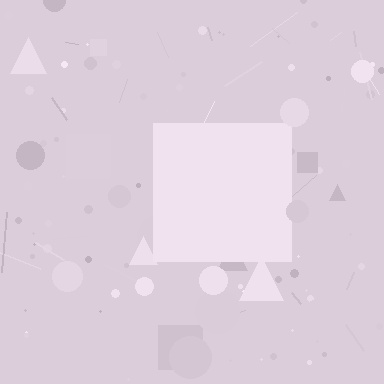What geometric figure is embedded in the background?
A square is embedded in the background.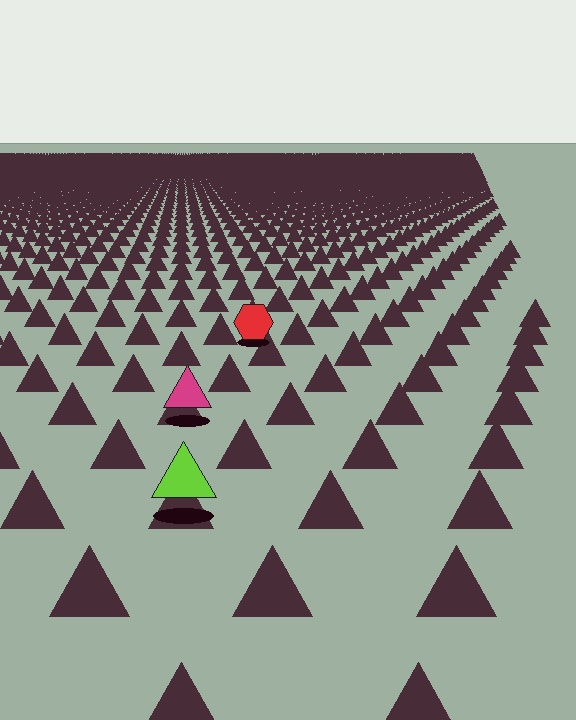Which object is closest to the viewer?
The lime triangle is closest. The texture marks near it are larger and more spread out.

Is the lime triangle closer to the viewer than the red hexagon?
Yes. The lime triangle is closer — you can tell from the texture gradient: the ground texture is coarser near it.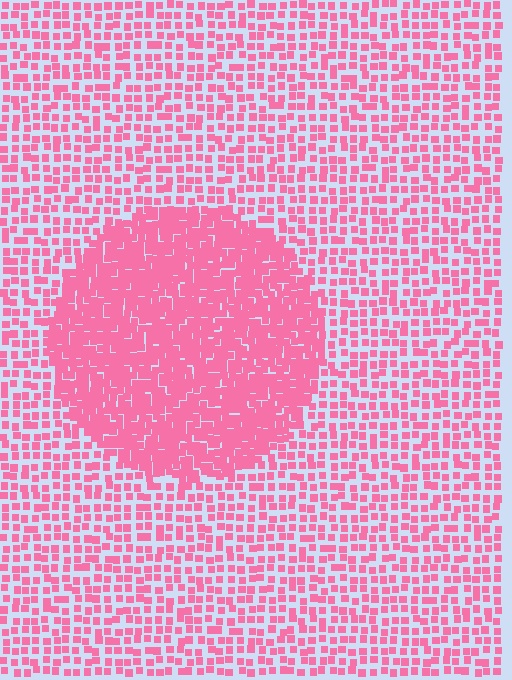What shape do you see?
I see a circle.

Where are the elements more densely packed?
The elements are more densely packed inside the circle boundary.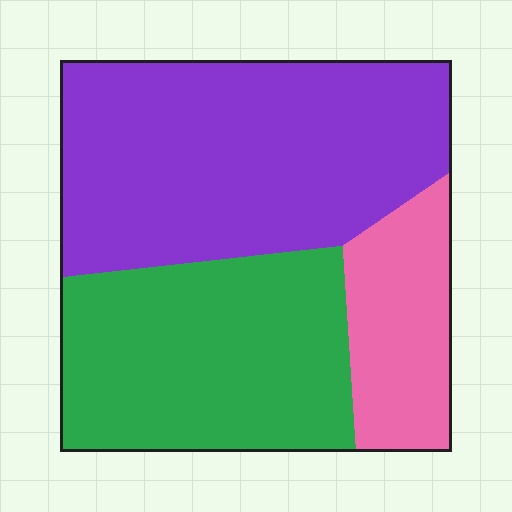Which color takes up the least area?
Pink, at roughly 15%.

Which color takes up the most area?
Purple, at roughly 50%.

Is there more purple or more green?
Purple.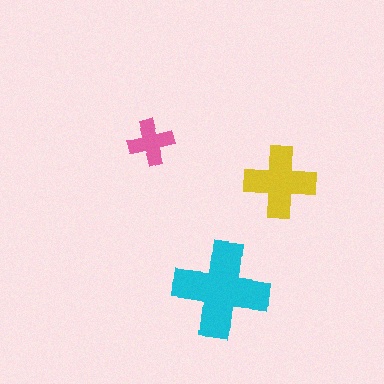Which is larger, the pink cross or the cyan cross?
The cyan one.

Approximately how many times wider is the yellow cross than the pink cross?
About 1.5 times wider.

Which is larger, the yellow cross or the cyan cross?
The cyan one.